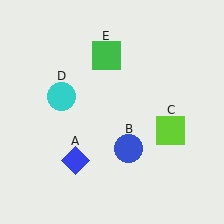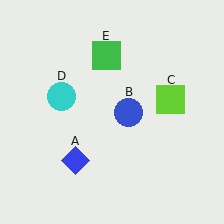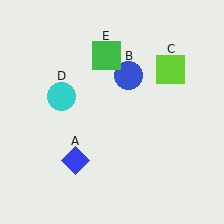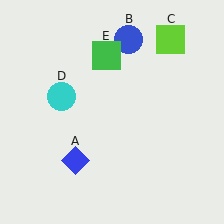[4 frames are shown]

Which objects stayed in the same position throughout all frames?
Blue diamond (object A) and cyan circle (object D) and green square (object E) remained stationary.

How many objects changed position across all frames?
2 objects changed position: blue circle (object B), lime square (object C).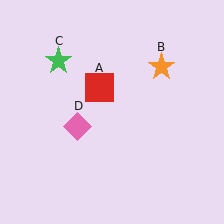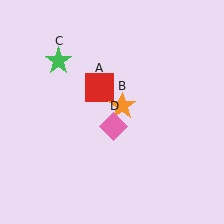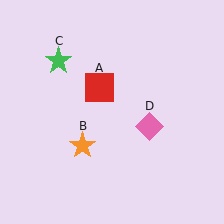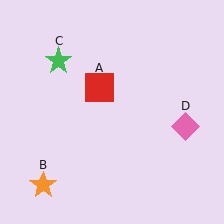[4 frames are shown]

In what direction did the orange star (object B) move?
The orange star (object B) moved down and to the left.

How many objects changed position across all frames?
2 objects changed position: orange star (object B), pink diamond (object D).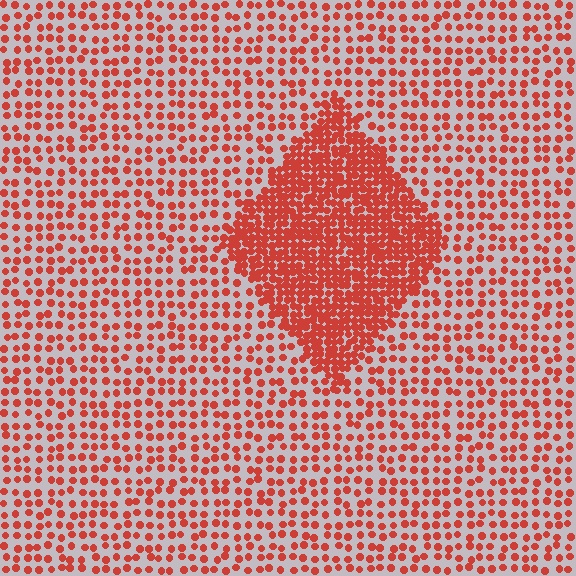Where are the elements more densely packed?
The elements are more densely packed inside the diamond boundary.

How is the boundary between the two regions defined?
The boundary is defined by a change in element density (approximately 2.6x ratio). All elements are the same color, size, and shape.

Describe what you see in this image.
The image contains small red elements arranged at two different densities. A diamond-shaped region is visible where the elements are more densely packed than the surrounding area.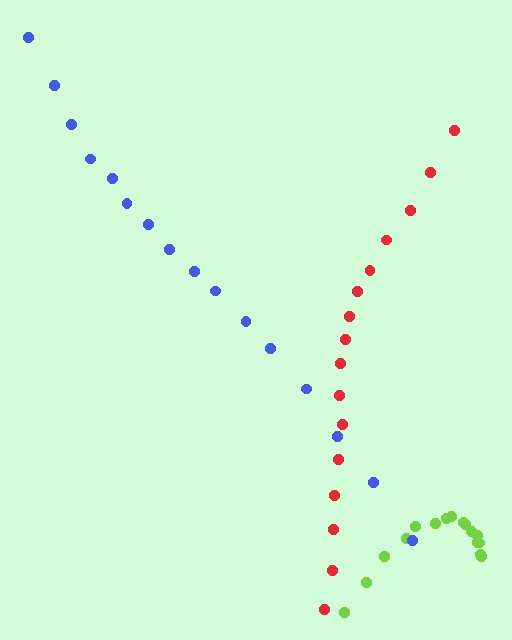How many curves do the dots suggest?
There are 3 distinct paths.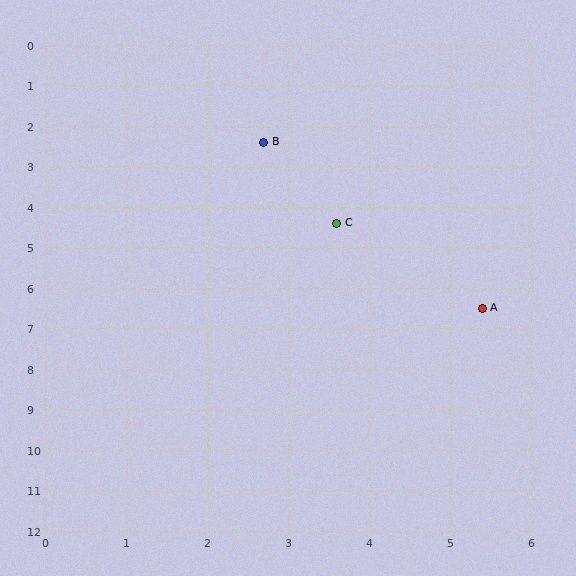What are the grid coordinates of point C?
Point C is at approximately (3.6, 4.4).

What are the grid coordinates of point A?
Point A is at approximately (5.4, 6.5).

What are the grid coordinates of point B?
Point B is at approximately (2.7, 2.4).